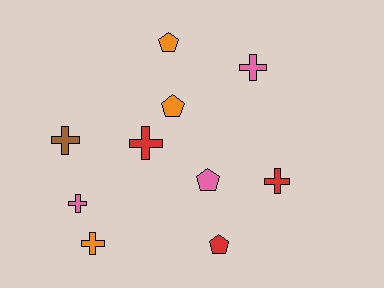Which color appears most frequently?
Orange, with 3 objects.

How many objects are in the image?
There are 10 objects.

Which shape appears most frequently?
Cross, with 6 objects.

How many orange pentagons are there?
There are 2 orange pentagons.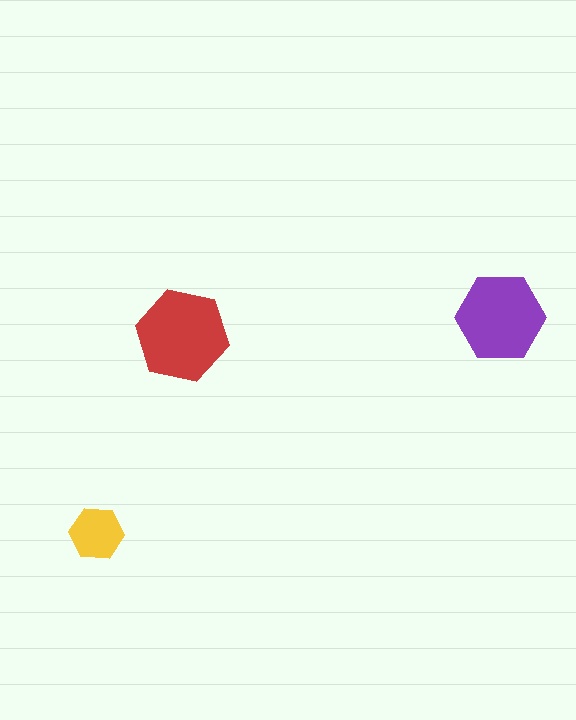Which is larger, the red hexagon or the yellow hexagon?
The red one.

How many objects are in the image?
There are 3 objects in the image.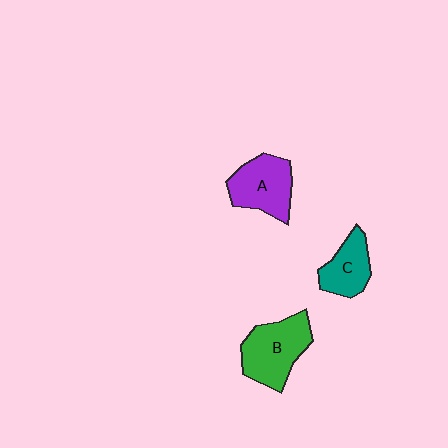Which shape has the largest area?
Shape B (green).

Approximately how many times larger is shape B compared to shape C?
Approximately 1.5 times.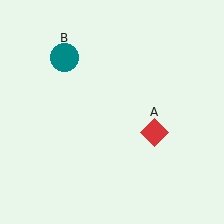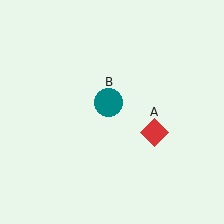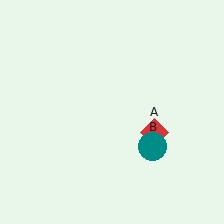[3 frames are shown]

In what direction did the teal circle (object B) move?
The teal circle (object B) moved down and to the right.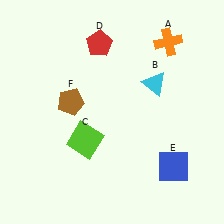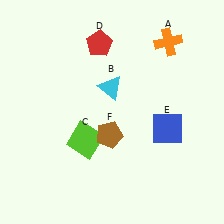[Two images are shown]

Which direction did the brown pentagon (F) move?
The brown pentagon (F) moved right.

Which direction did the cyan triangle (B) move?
The cyan triangle (B) moved left.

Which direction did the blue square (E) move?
The blue square (E) moved up.